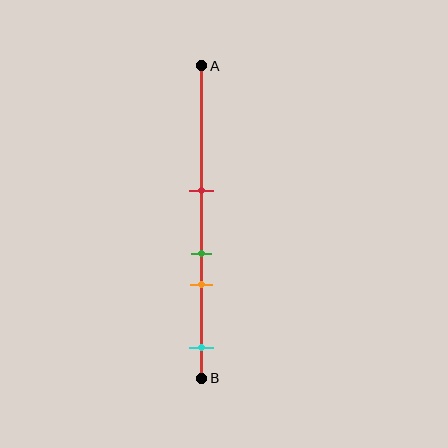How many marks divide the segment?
There are 4 marks dividing the segment.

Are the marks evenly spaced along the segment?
No, the marks are not evenly spaced.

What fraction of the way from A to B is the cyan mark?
The cyan mark is approximately 90% (0.9) of the way from A to B.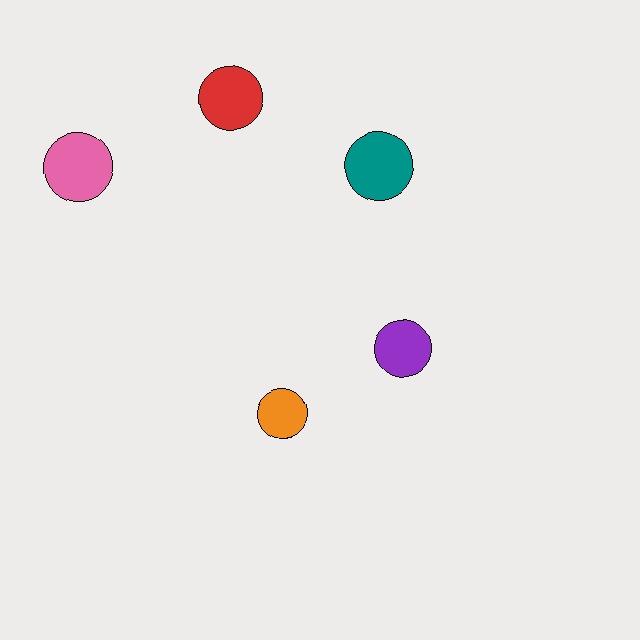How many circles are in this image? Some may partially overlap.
There are 5 circles.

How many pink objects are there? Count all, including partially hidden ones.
There is 1 pink object.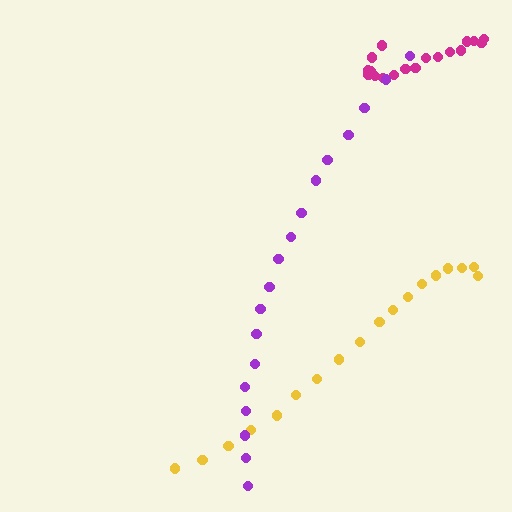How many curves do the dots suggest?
There are 3 distinct paths.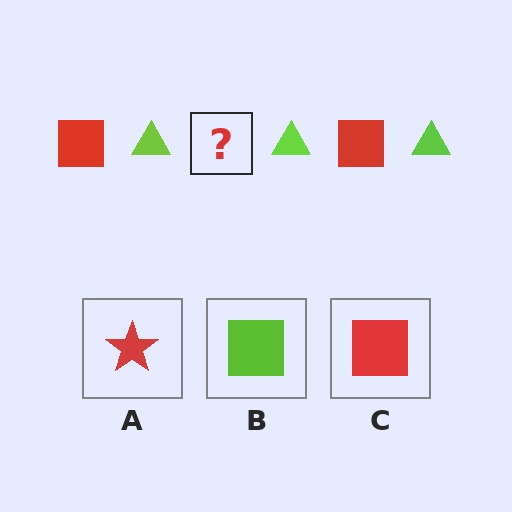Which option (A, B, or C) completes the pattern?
C.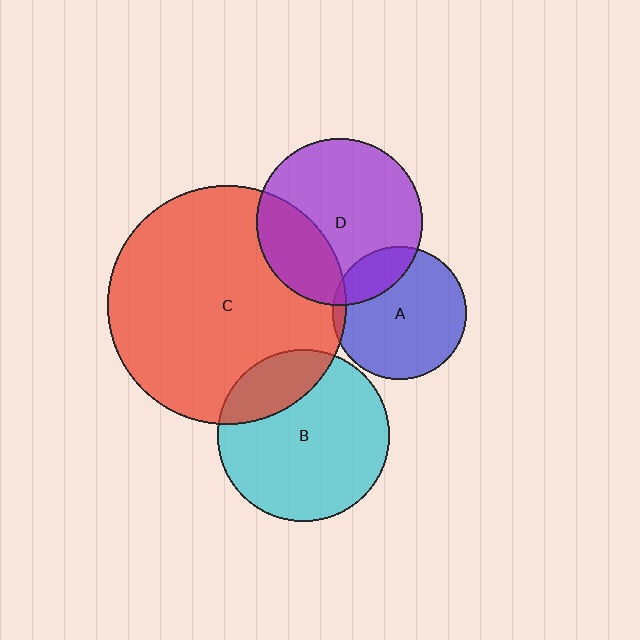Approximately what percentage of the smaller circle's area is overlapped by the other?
Approximately 30%.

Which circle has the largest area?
Circle C (red).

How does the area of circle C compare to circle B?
Approximately 1.9 times.